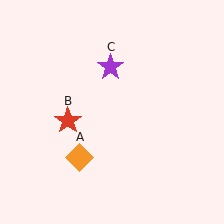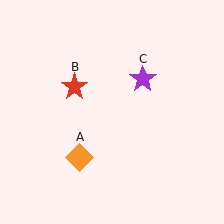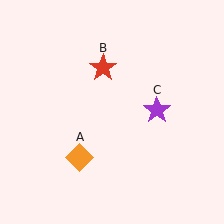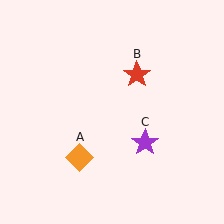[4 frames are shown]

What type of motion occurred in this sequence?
The red star (object B), purple star (object C) rotated clockwise around the center of the scene.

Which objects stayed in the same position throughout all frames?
Orange diamond (object A) remained stationary.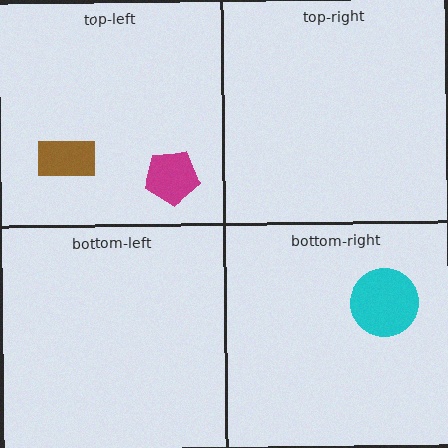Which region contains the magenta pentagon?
The top-left region.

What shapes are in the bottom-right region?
The cyan circle.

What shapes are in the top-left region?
The magenta pentagon, the brown rectangle.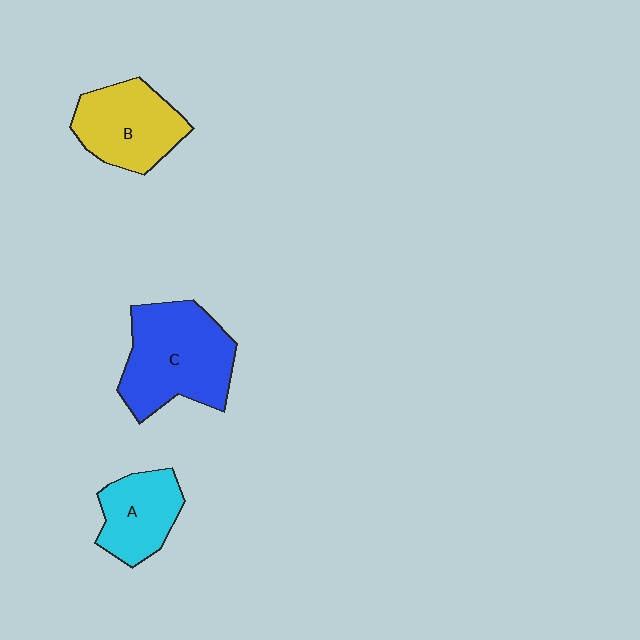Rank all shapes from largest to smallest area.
From largest to smallest: C (blue), B (yellow), A (cyan).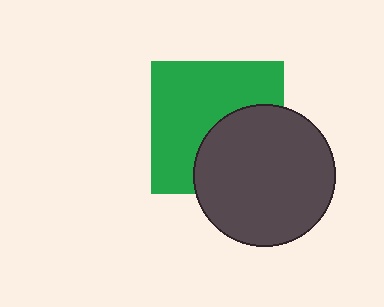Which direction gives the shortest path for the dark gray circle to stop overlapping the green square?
Moving toward the lower-right gives the shortest separation.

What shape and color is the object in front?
The object in front is a dark gray circle.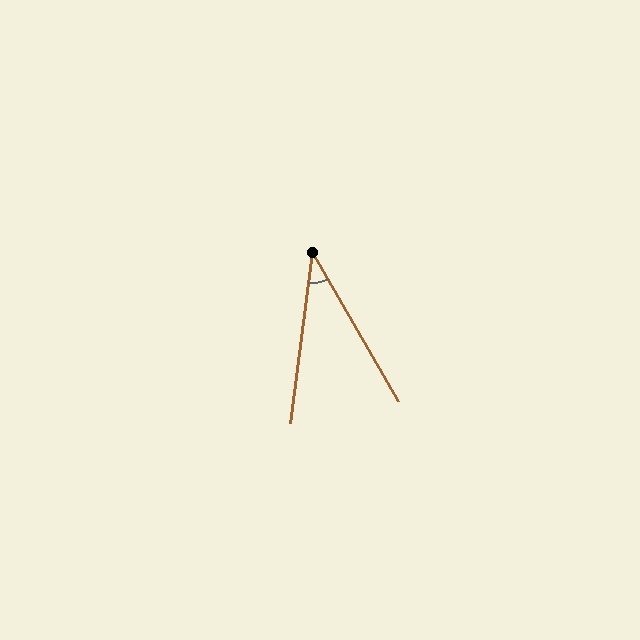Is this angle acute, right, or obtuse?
It is acute.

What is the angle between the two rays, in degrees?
Approximately 37 degrees.